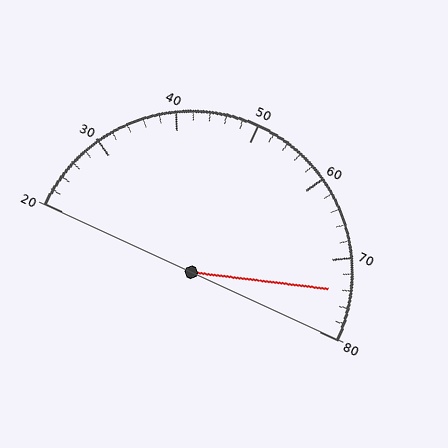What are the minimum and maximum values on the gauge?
The gauge ranges from 20 to 80.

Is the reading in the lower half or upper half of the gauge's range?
The reading is in the upper half of the range (20 to 80).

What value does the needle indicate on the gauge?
The needle indicates approximately 74.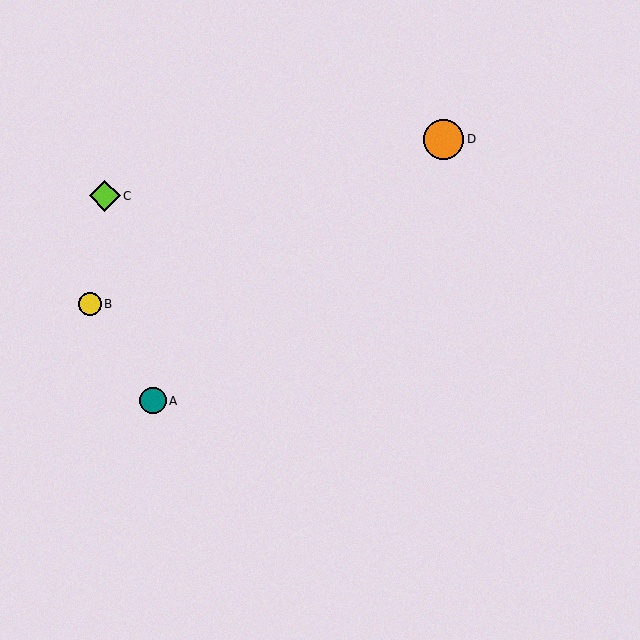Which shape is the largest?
The orange circle (labeled D) is the largest.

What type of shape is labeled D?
Shape D is an orange circle.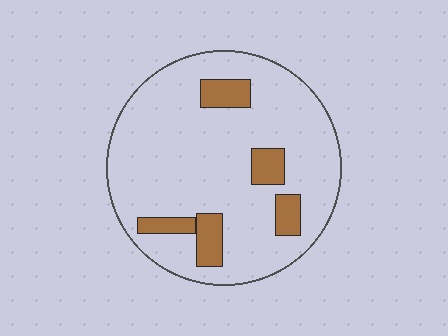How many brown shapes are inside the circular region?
5.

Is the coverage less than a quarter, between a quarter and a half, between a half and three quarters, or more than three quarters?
Less than a quarter.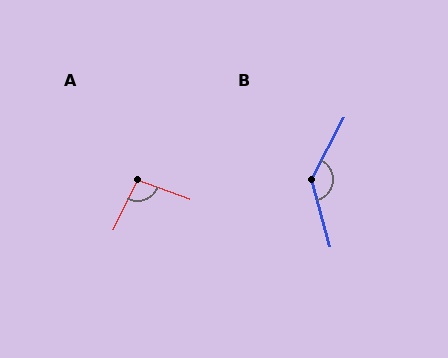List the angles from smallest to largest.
A (96°), B (136°).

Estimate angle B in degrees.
Approximately 136 degrees.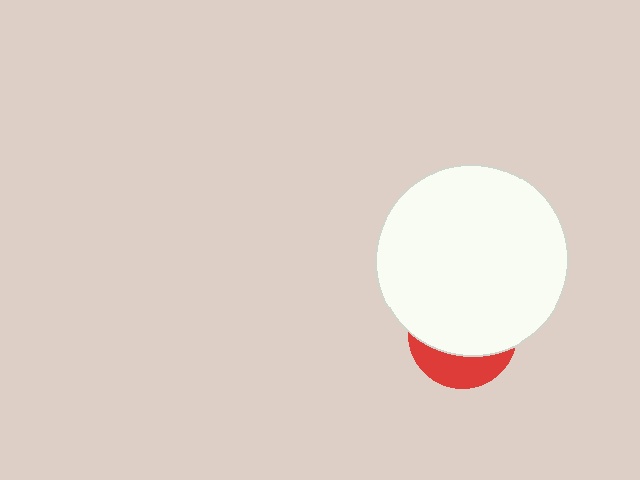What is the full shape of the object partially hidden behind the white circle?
The partially hidden object is a red circle.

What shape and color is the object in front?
The object in front is a white circle.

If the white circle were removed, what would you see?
You would see the complete red circle.